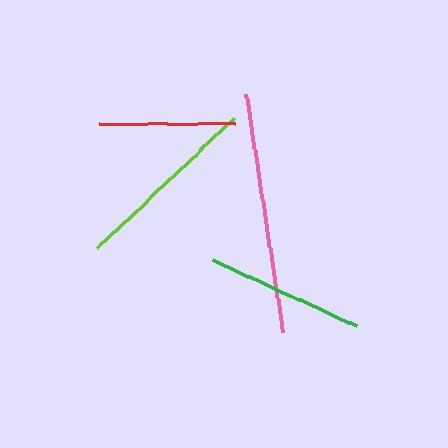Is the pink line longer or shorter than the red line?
The pink line is longer than the red line.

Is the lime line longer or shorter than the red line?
The lime line is longer than the red line.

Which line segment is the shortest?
The red line is the shortest at approximately 136 pixels.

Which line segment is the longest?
The pink line is the longest at approximately 241 pixels.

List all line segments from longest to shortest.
From longest to shortest: pink, lime, green, red.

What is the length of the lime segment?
The lime segment is approximately 188 pixels long.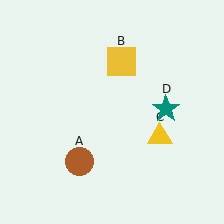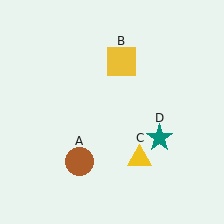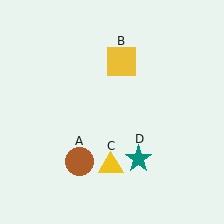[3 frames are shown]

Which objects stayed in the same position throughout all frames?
Brown circle (object A) and yellow square (object B) remained stationary.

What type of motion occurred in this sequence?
The yellow triangle (object C), teal star (object D) rotated clockwise around the center of the scene.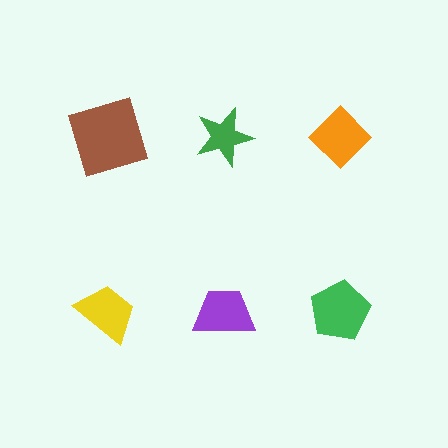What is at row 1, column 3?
An orange diamond.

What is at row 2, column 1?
A yellow trapezoid.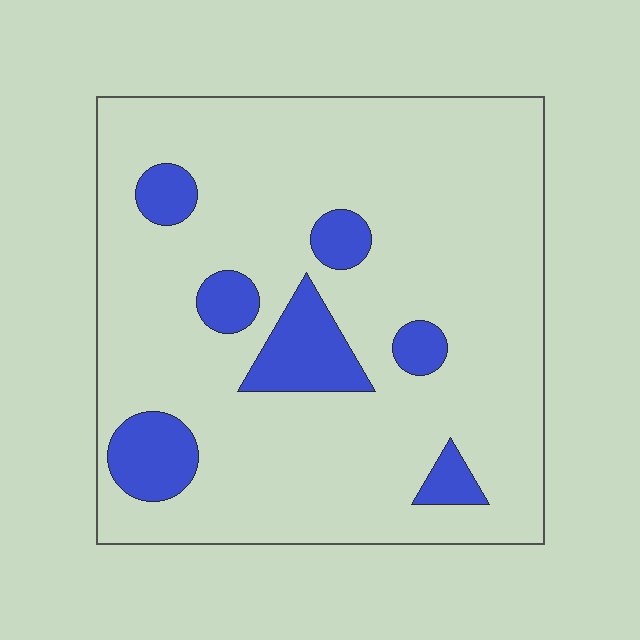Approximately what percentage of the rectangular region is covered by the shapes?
Approximately 15%.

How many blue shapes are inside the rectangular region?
7.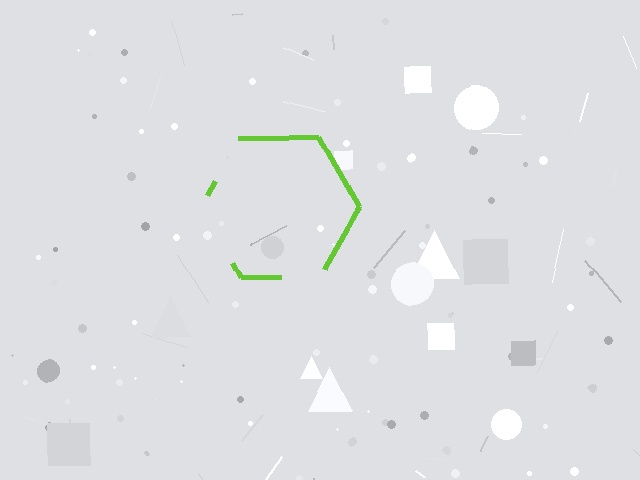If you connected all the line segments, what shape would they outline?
They would outline a hexagon.